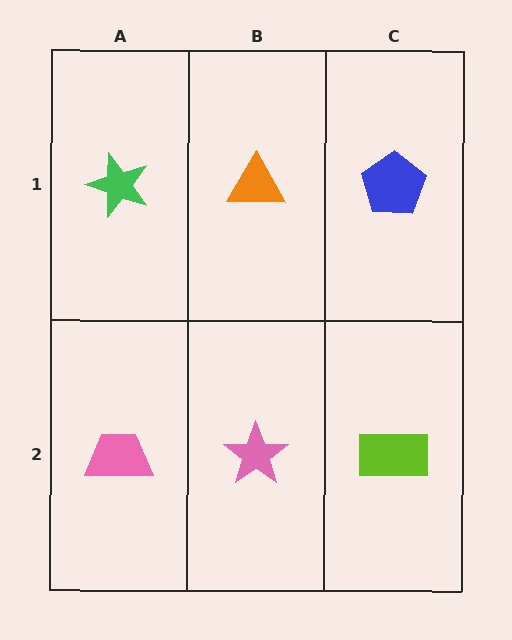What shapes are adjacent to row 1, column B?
A pink star (row 2, column B), a green star (row 1, column A), a blue pentagon (row 1, column C).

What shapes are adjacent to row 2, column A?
A green star (row 1, column A), a pink star (row 2, column B).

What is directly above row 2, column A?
A green star.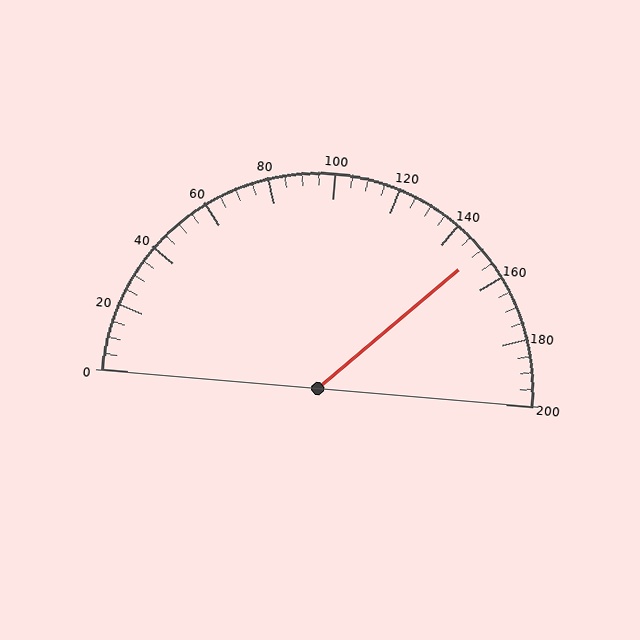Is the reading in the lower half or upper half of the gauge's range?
The reading is in the upper half of the range (0 to 200).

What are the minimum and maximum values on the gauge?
The gauge ranges from 0 to 200.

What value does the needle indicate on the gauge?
The needle indicates approximately 150.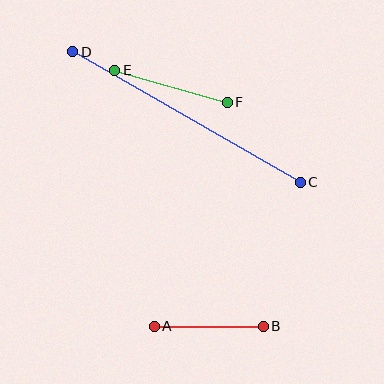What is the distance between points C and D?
The distance is approximately 262 pixels.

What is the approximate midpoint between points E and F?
The midpoint is at approximately (171, 86) pixels.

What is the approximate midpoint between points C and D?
The midpoint is at approximately (187, 117) pixels.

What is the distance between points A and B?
The distance is approximately 109 pixels.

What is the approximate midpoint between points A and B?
The midpoint is at approximately (209, 326) pixels.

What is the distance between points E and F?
The distance is approximately 117 pixels.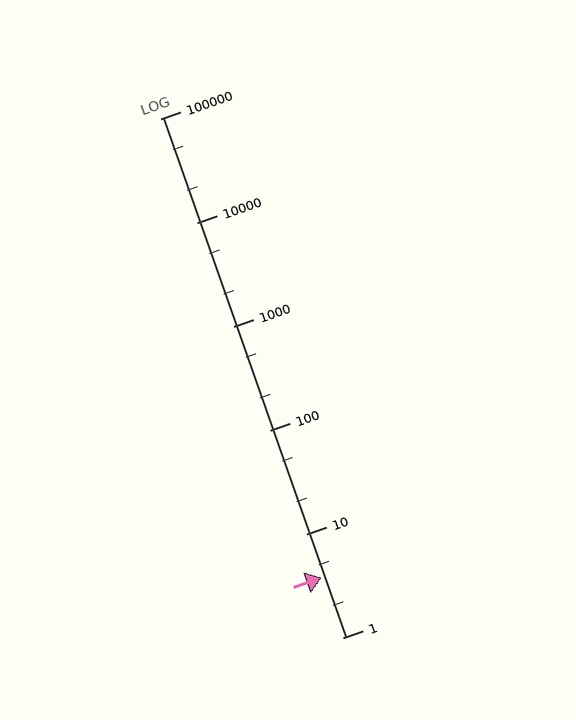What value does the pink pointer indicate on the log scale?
The pointer indicates approximately 3.8.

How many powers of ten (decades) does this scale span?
The scale spans 5 decades, from 1 to 100000.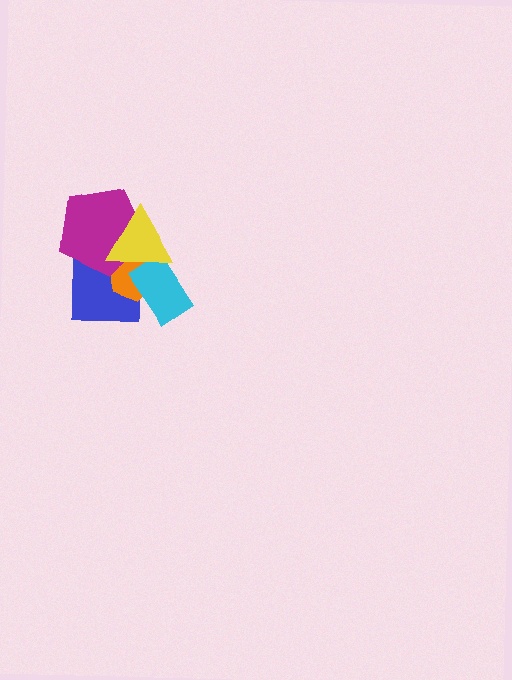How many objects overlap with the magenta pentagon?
3 objects overlap with the magenta pentagon.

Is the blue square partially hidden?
Yes, it is partially covered by another shape.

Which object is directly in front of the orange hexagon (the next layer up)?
The cyan rectangle is directly in front of the orange hexagon.